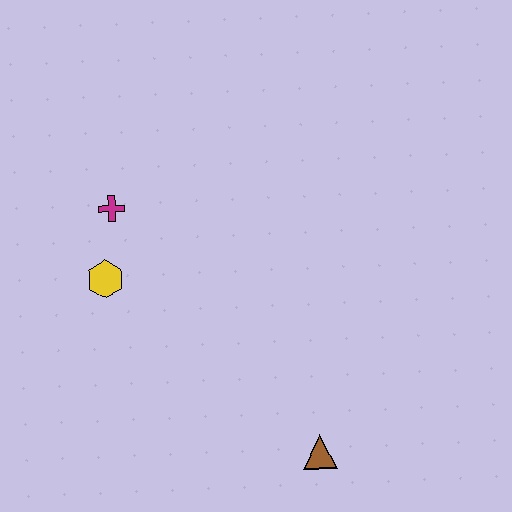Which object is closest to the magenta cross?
The yellow hexagon is closest to the magenta cross.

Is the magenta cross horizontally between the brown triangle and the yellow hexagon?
Yes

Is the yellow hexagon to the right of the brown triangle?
No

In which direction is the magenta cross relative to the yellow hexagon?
The magenta cross is above the yellow hexagon.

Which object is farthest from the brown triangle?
The magenta cross is farthest from the brown triangle.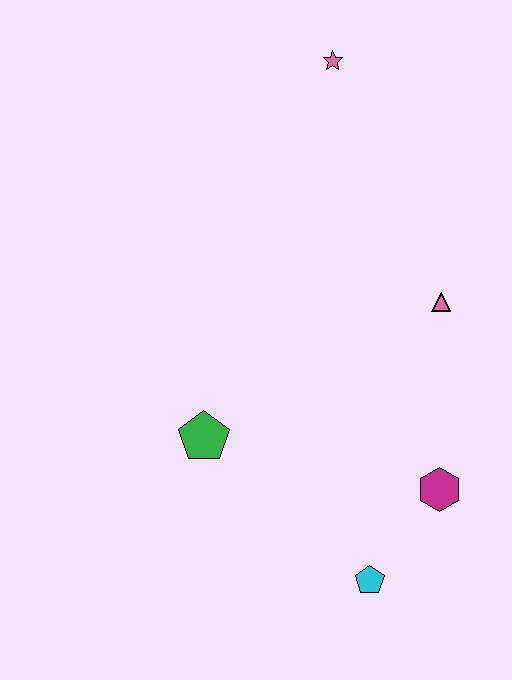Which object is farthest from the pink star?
The cyan pentagon is farthest from the pink star.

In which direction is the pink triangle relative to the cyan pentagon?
The pink triangle is above the cyan pentagon.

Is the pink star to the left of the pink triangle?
Yes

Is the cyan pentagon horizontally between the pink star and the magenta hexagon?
Yes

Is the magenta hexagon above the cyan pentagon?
Yes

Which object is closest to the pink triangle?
The magenta hexagon is closest to the pink triangle.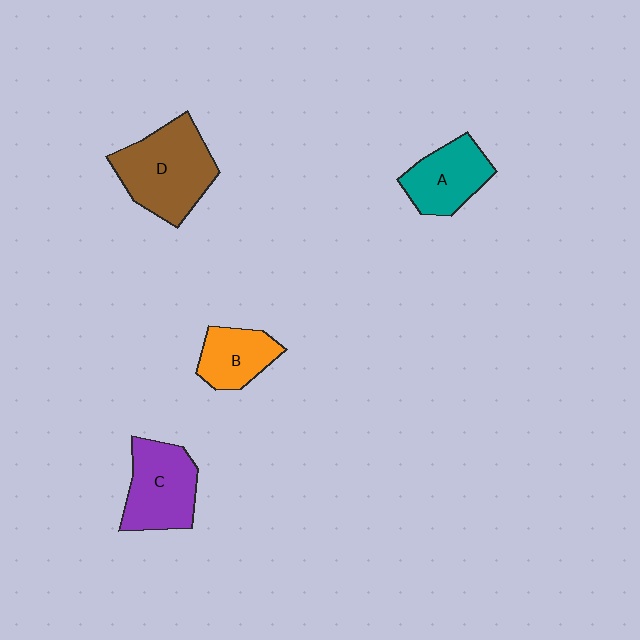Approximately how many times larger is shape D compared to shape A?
Approximately 1.5 times.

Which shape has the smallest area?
Shape B (orange).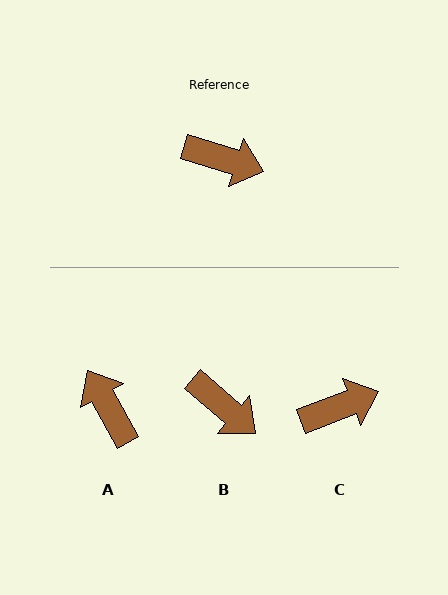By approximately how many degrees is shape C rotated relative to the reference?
Approximately 38 degrees counter-clockwise.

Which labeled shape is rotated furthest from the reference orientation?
A, about 136 degrees away.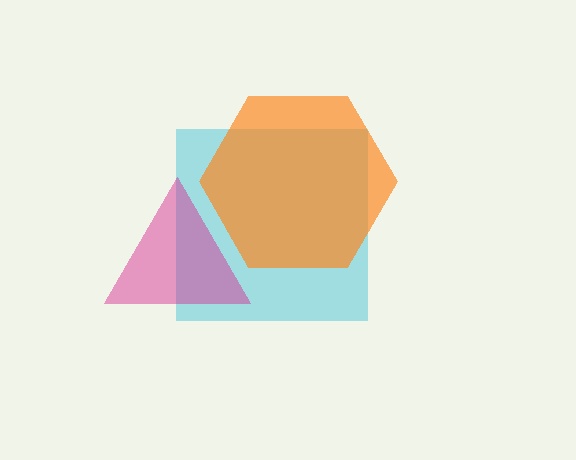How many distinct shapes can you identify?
There are 3 distinct shapes: a cyan square, a magenta triangle, an orange hexagon.